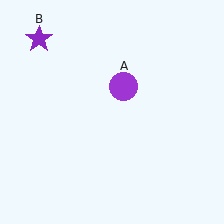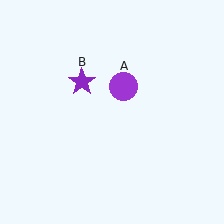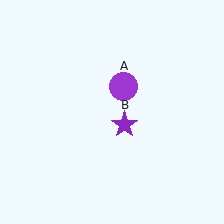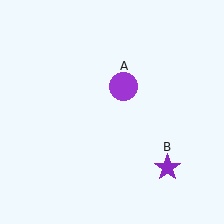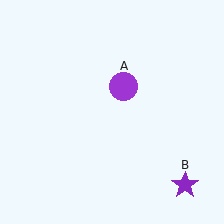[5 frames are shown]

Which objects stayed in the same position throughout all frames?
Purple circle (object A) remained stationary.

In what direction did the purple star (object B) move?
The purple star (object B) moved down and to the right.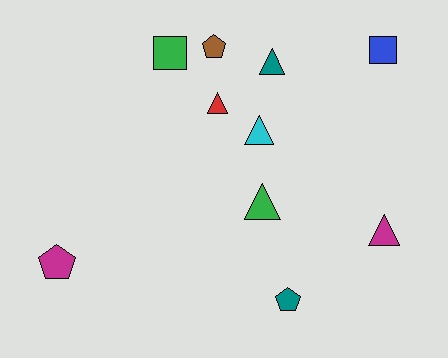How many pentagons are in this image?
There are 3 pentagons.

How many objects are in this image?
There are 10 objects.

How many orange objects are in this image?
There are no orange objects.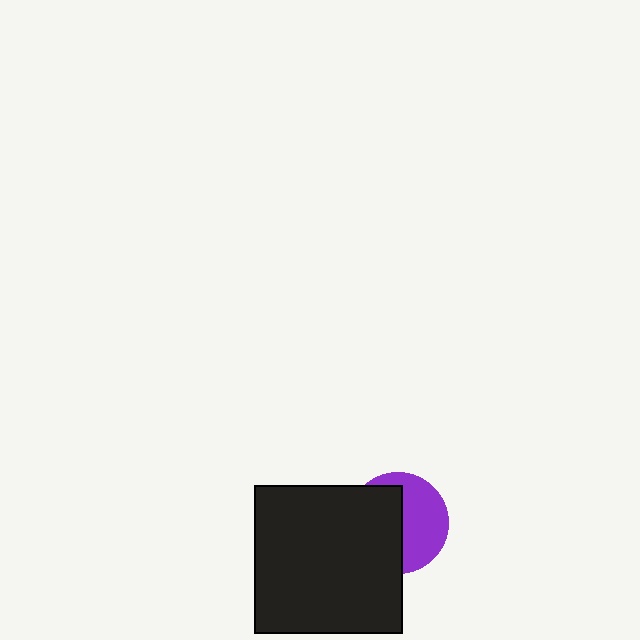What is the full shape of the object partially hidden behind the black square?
The partially hidden object is a purple circle.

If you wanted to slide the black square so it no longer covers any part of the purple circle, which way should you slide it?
Slide it left — that is the most direct way to separate the two shapes.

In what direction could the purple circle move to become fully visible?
The purple circle could move right. That would shift it out from behind the black square entirely.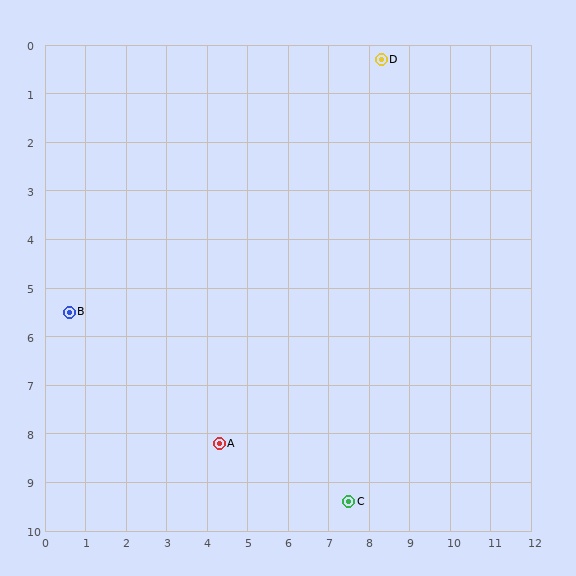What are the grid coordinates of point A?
Point A is at approximately (4.3, 8.2).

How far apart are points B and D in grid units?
Points B and D are about 9.3 grid units apart.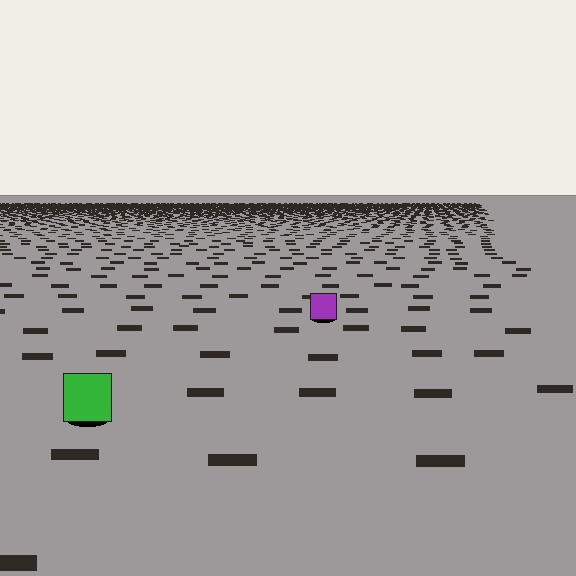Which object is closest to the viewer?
The green square is closest. The texture marks near it are larger and more spread out.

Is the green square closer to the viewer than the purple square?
Yes. The green square is closer — you can tell from the texture gradient: the ground texture is coarser near it.